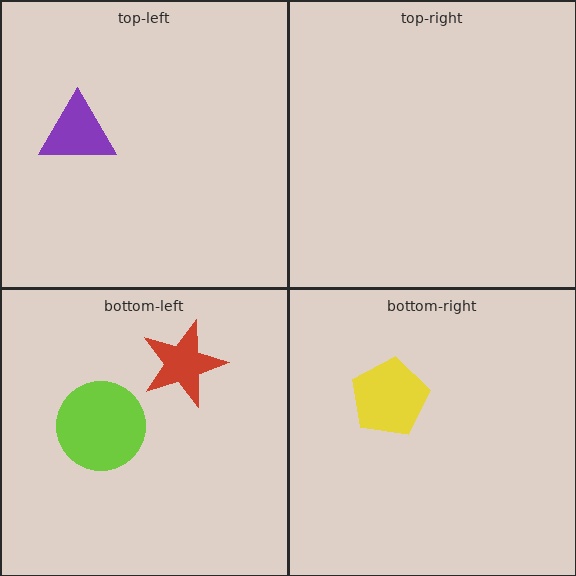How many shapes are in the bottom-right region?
1.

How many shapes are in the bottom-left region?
2.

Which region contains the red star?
The bottom-left region.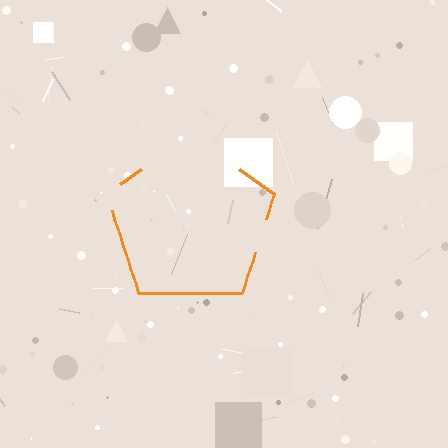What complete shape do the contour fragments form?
The contour fragments form a pentagon.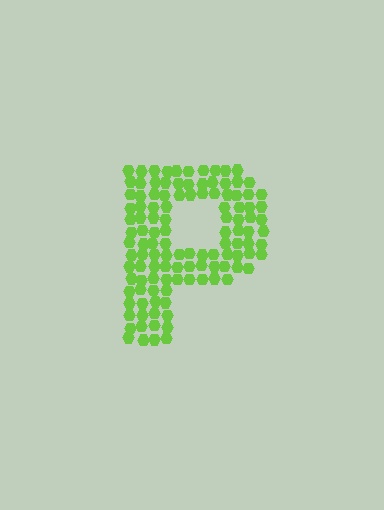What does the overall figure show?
The overall figure shows the letter P.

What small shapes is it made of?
It is made of small hexagons.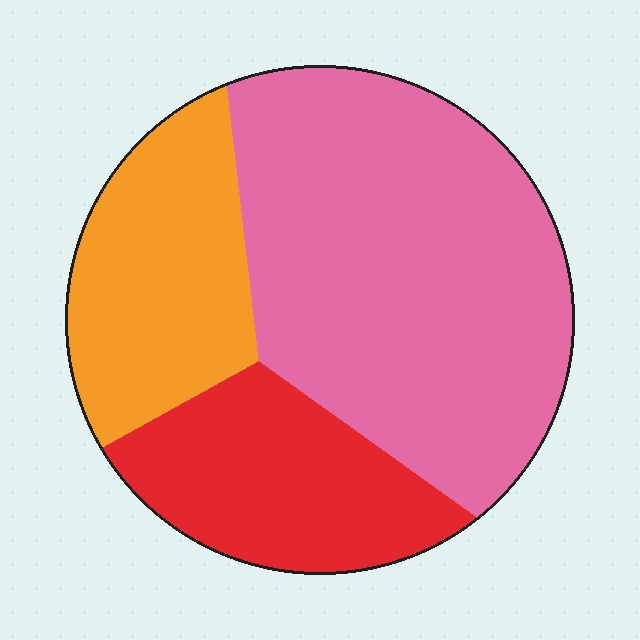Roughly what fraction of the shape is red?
Red covers around 20% of the shape.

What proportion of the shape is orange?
Orange takes up between a sixth and a third of the shape.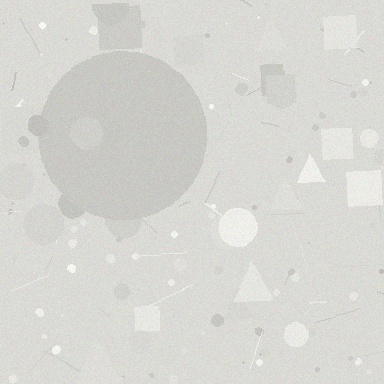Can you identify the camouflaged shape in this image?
The camouflaged shape is a circle.